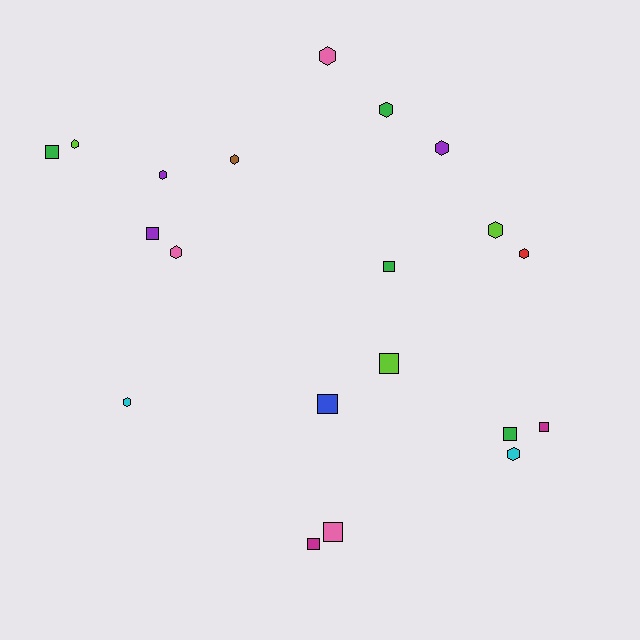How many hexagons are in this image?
There are 11 hexagons.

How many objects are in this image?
There are 20 objects.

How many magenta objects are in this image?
There are 2 magenta objects.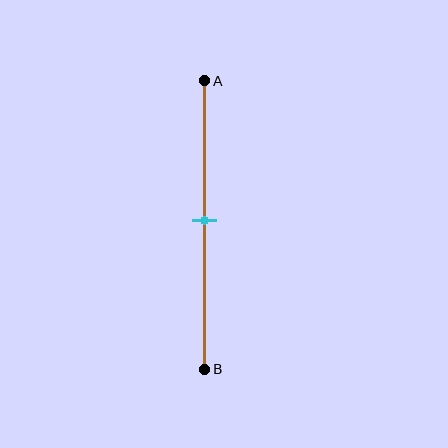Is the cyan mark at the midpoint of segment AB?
Yes, the mark is approximately at the midpoint.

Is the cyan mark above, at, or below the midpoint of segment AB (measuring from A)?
The cyan mark is approximately at the midpoint of segment AB.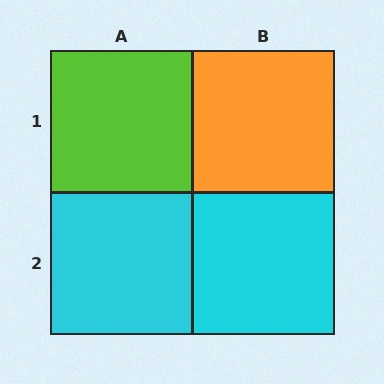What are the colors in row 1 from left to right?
Lime, orange.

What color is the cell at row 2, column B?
Cyan.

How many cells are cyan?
2 cells are cyan.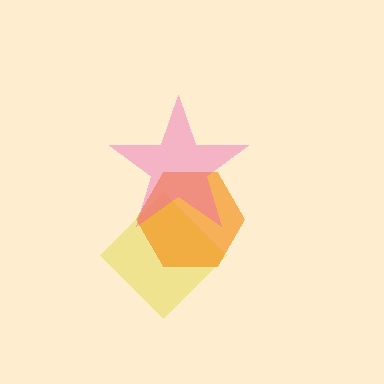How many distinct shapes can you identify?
There are 3 distinct shapes: a yellow diamond, an orange hexagon, a pink star.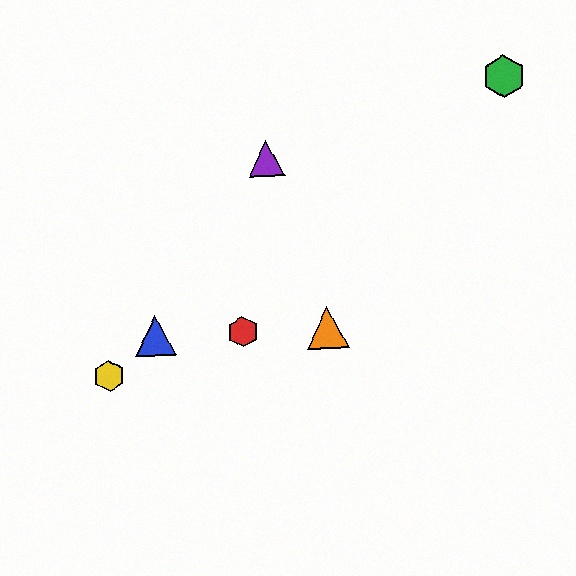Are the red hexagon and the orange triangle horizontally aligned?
Yes, both are at y≈332.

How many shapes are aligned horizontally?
3 shapes (the red hexagon, the blue triangle, the orange triangle) are aligned horizontally.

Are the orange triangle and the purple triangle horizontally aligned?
No, the orange triangle is at y≈328 and the purple triangle is at y≈158.